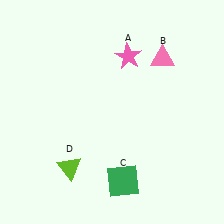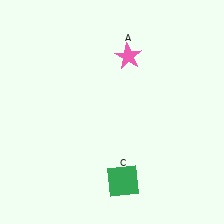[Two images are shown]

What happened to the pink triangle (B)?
The pink triangle (B) was removed in Image 2. It was in the top-right area of Image 1.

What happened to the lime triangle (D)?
The lime triangle (D) was removed in Image 2. It was in the bottom-left area of Image 1.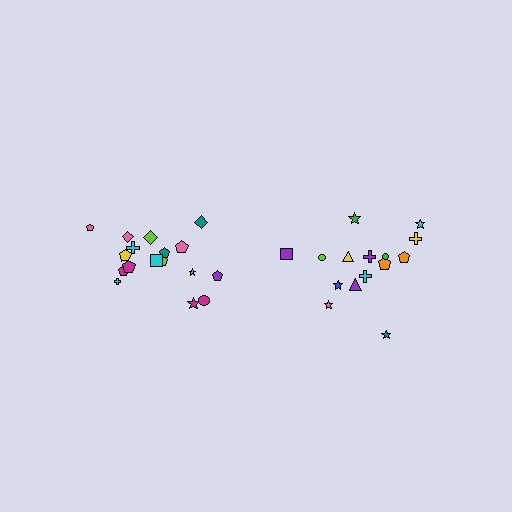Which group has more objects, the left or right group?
The left group.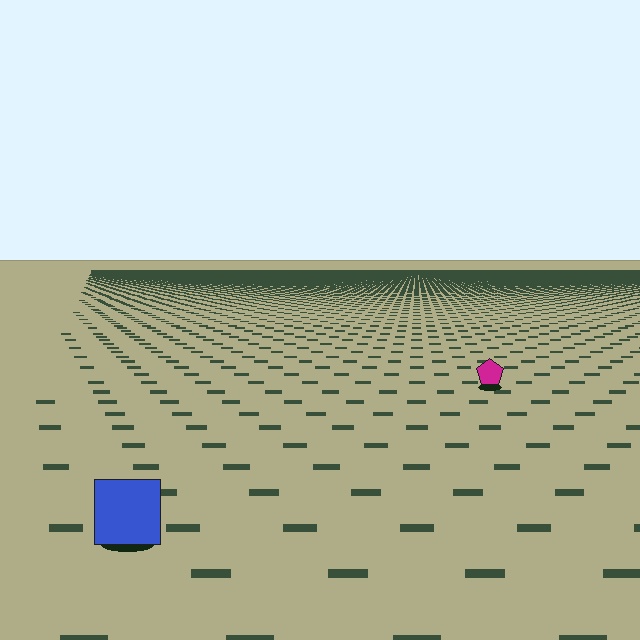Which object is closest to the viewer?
The blue square is closest. The texture marks near it are larger and more spread out.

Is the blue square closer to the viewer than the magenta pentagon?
Yes. The blue square is closer — you can tell from the texture gradient: the ground texture is coarser near it.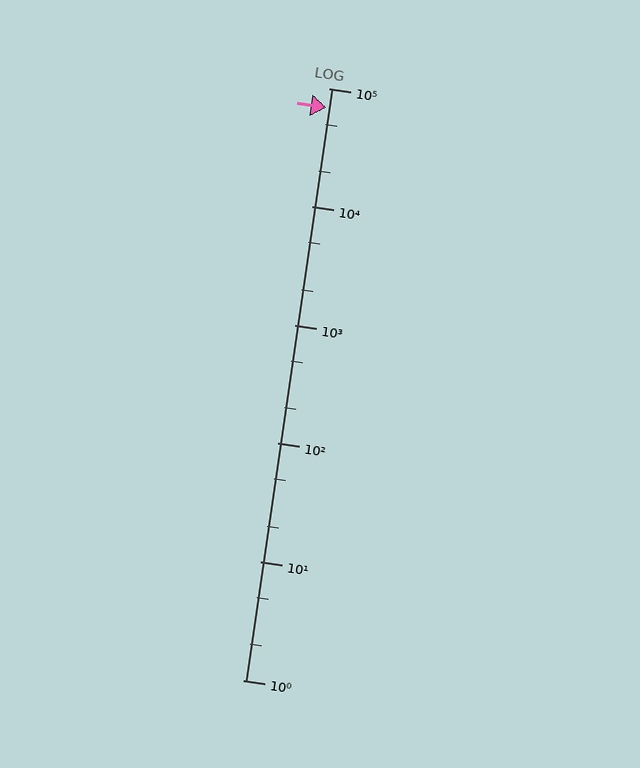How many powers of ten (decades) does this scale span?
The scale spans 5 decades, from 1 to 100000.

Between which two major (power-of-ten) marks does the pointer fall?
The pointer is between 10000 and 100000.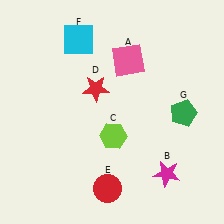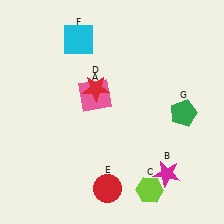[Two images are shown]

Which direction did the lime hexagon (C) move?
The lime hexagon (C) moved down.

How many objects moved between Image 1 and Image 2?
2 objects moved between the two images.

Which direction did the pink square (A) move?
The pink square (A) moved down.